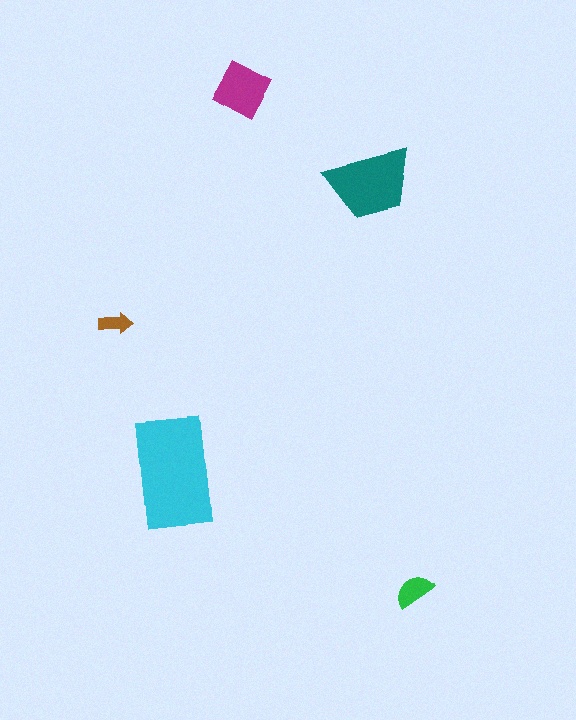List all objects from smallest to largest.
The brown arrow, the green semicircle, the magenta diamond, the teal trapezoid, the cyan rectangle.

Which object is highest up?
The magenta diamond is topmost.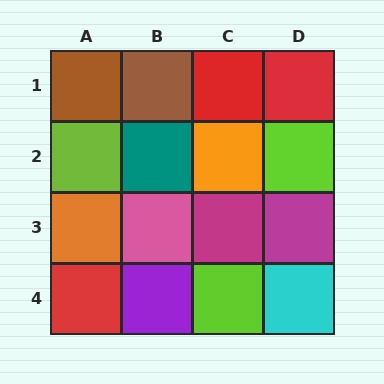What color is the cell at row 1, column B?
Brown.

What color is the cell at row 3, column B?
Pink.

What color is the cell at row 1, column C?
Red.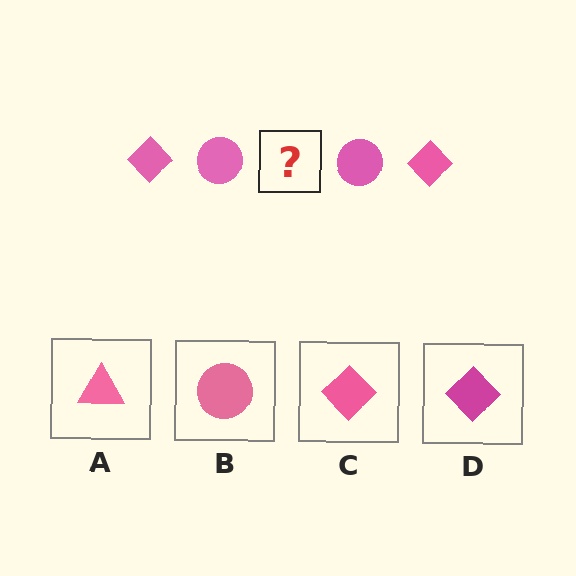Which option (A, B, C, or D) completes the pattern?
C.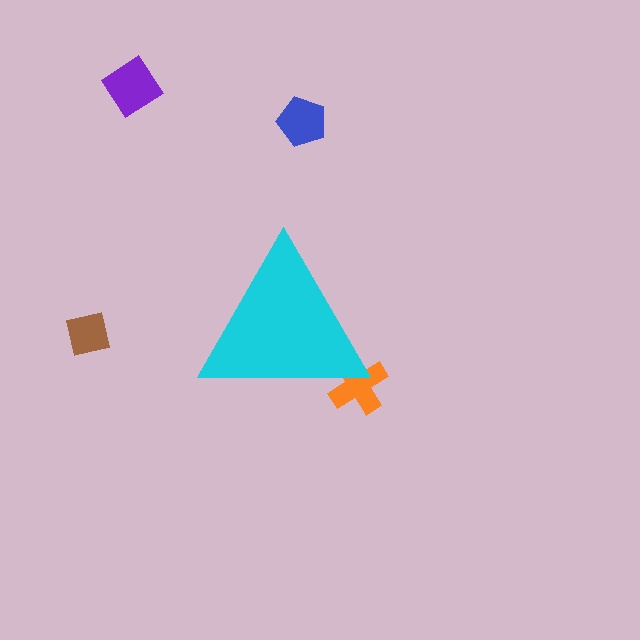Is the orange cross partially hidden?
Yes, the orange cross is partially hidden behind the cyan triangle.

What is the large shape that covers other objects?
A cyan triangle.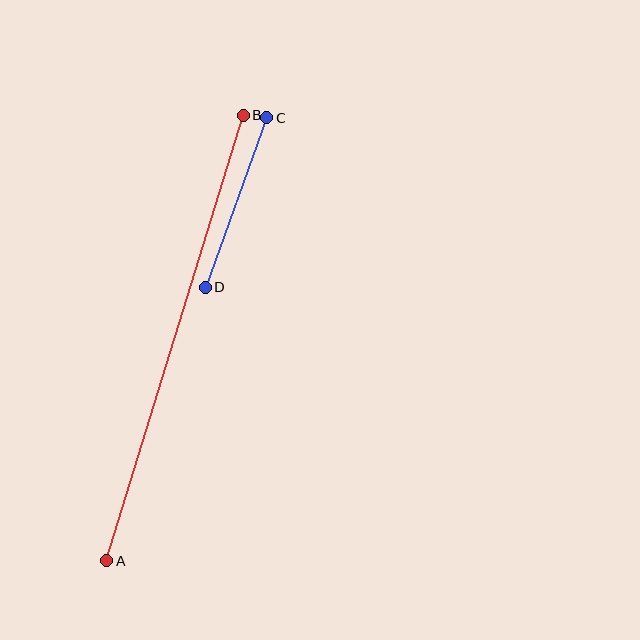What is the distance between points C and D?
The distance is approximately 180 pixels.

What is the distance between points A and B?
The distance is approximately 466 pixels.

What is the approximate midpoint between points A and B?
The midpoint is at approximately (175, 338) pixels.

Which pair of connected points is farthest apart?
Points A and B are farthest apart.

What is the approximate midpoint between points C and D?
The midpoint is at approximately (236, 202) pixels.